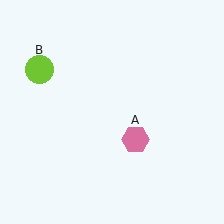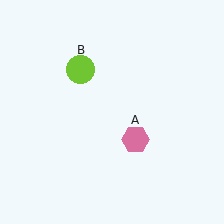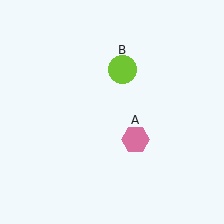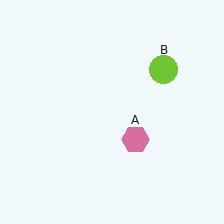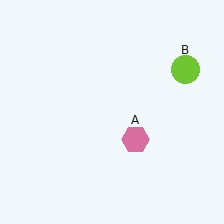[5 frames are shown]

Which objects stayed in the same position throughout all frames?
Pink hexagon (object A) remained stationary.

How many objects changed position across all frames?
1 object changed position: lime circle (object B).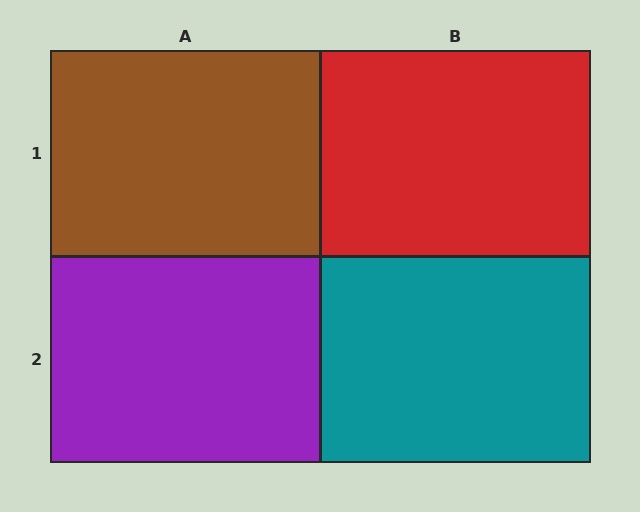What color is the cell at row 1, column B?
Red.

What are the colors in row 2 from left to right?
Purple, teal.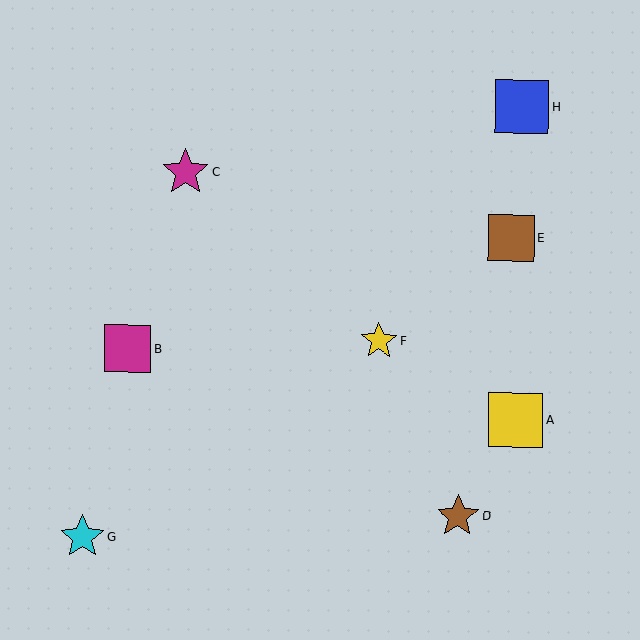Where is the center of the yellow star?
The center of the yellow star is at (379, 341).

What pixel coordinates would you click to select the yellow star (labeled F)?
Click at (379, 341) to select the yellow star F.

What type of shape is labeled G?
Shape G is a cyan star.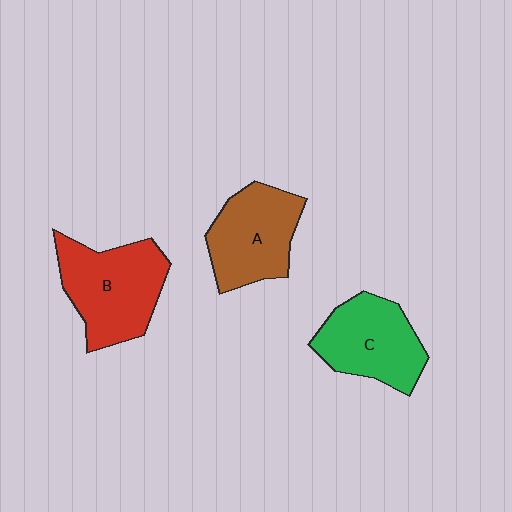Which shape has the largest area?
Shape B (red).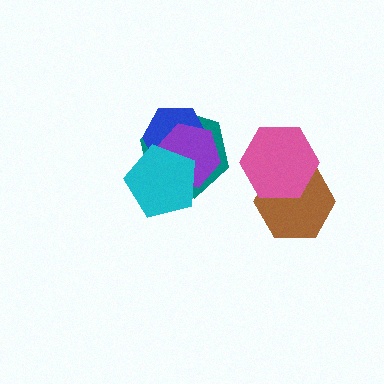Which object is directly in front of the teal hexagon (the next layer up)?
The blue hexagon is directly in front of the teal hexagon.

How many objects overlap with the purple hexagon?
3 objects overlap with the purple hexagon.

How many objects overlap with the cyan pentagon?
3 objects overlap with the cyan pentagon.